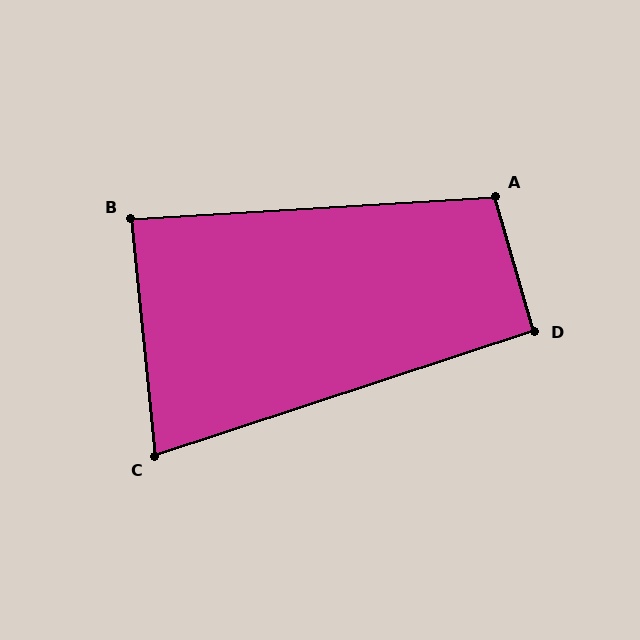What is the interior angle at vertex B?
Approximately 88 degrees (approximately right).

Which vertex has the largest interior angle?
A, at approximately 103 degrees.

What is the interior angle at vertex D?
Approximately 92 degrees (approximately right).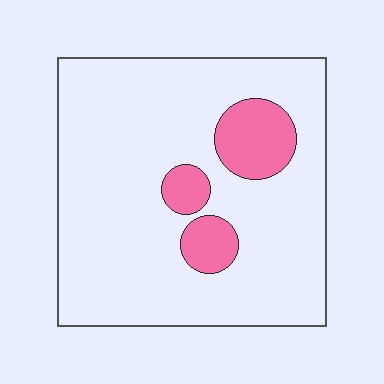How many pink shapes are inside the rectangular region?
3.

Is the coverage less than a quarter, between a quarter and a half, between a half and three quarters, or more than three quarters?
Less than a quarter.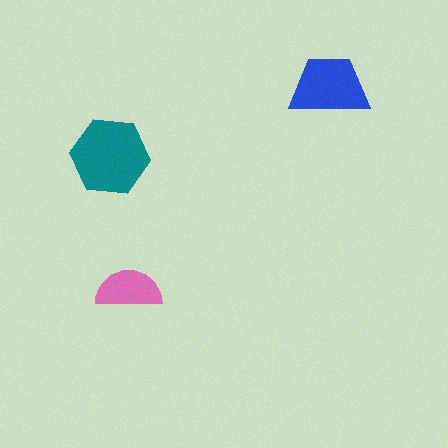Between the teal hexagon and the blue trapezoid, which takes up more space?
The teal hexagon.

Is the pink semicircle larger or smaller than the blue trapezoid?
Smaller.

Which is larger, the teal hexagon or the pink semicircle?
The teal hexagon.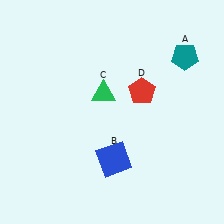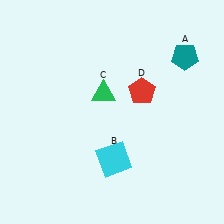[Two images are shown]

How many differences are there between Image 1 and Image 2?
There is 1 difference between the two images.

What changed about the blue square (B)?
In Image 1, B is blue. In Image 2, it changed to cyan.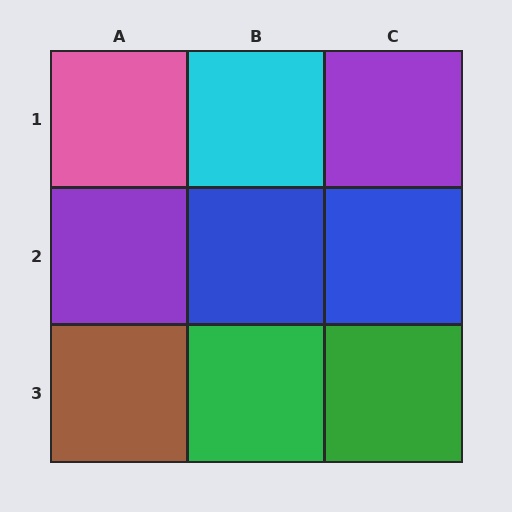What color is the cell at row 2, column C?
Blue.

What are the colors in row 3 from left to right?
Brown, green, green.